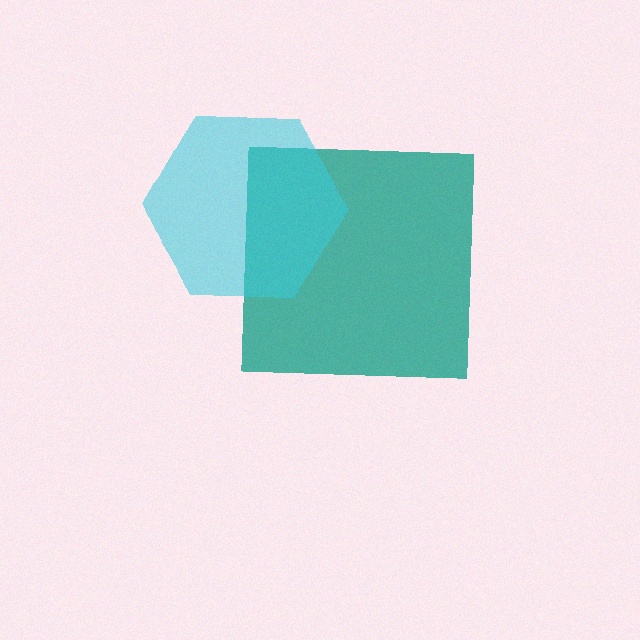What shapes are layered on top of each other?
The layered shapes are: a teal square, a cyan hexagon.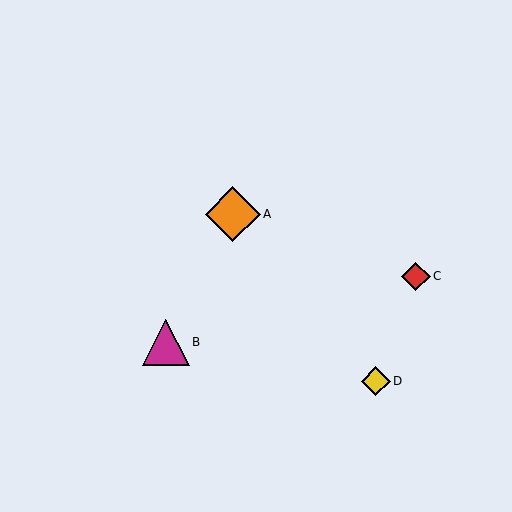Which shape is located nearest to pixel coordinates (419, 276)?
The red diamond (labeled C) at (416, 276) is nearest to that location.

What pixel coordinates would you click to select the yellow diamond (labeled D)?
Click at (376, 381) to select the yellow diamond D.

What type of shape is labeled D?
Shape D is a yellow diamond.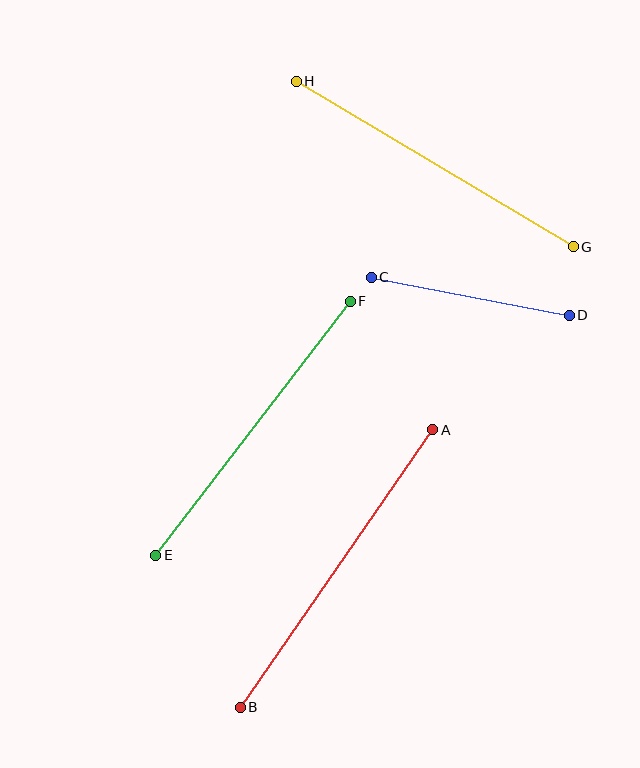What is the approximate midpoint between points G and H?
The midpoint is at approximately (435, 164) pixels.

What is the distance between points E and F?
The distance is approximately 320 pixels.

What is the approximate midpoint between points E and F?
The midpoint is at approximately (253, 428) pixels.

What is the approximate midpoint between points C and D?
The midpoint is at approximately (470, 296) pixels.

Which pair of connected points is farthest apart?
Points A and B are farthest apart.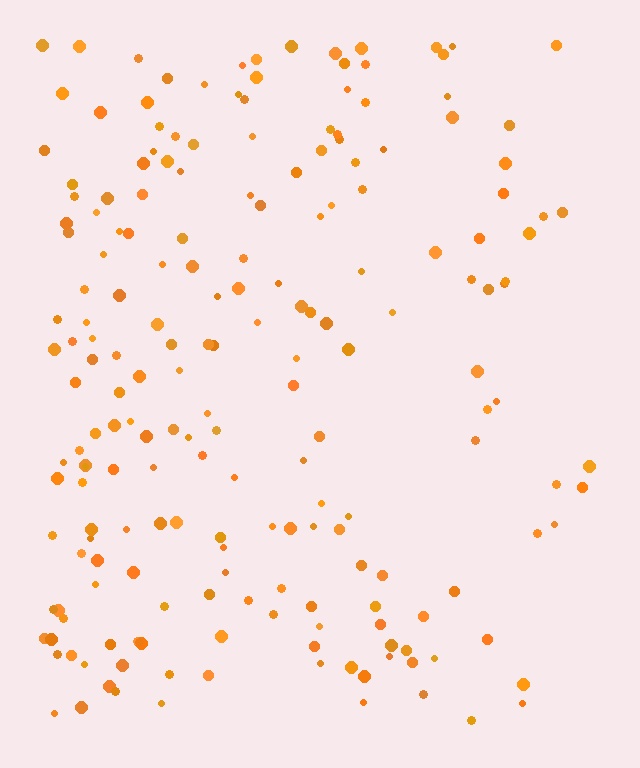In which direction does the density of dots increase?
From right to left, with the left side densest.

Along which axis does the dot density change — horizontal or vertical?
Horizontal.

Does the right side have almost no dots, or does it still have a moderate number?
Still a moderate number, just noticeably fewer than the left.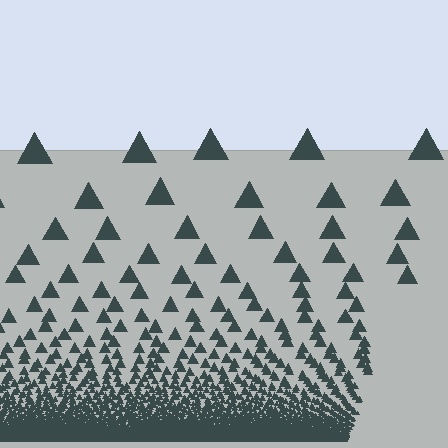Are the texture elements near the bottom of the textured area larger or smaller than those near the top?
Smaller. The gradient is inverted — elements near the bottom are smaller and denser.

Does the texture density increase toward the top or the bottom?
Density increases toward the bottom.